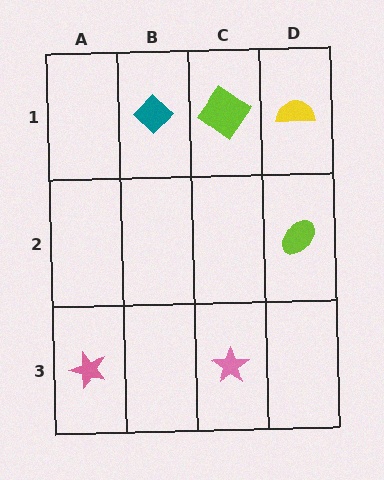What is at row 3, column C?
A pink star.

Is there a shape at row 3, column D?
No, that cell is empty.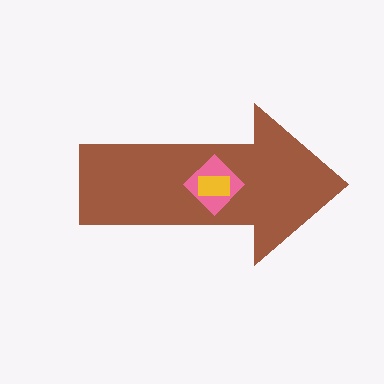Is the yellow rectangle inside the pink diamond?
Yes.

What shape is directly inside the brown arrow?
The pink diamond.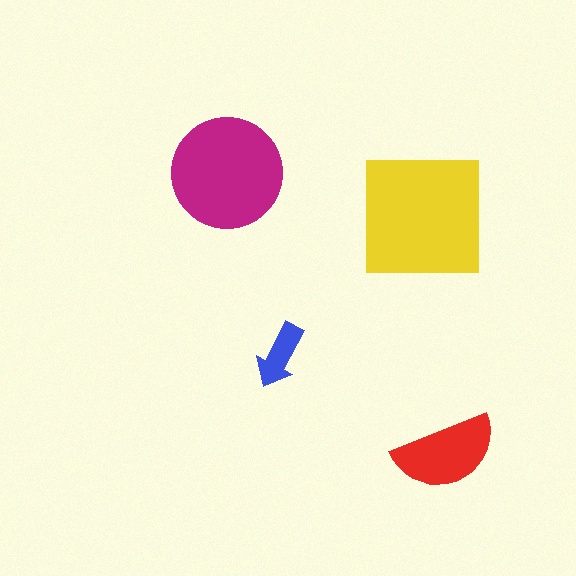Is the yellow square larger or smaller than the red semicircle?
Larger.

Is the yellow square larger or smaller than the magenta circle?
Larger.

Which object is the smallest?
The blue arrow.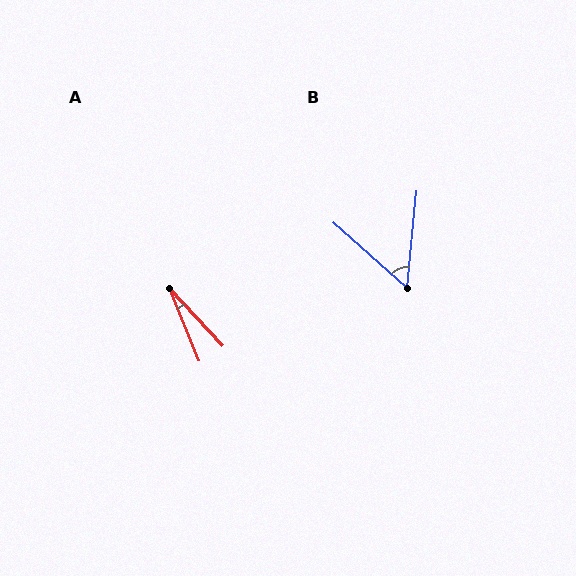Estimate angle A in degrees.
Approximately 21 degrees.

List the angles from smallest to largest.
A (21°), B (54°).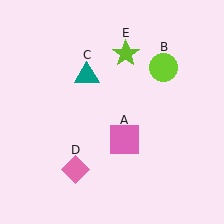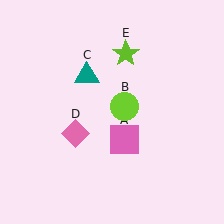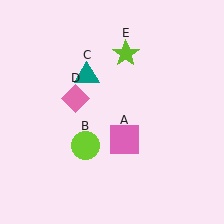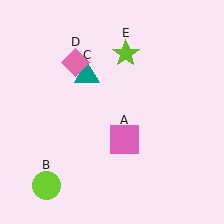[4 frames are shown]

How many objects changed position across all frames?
2 objects changed position: lime circle (object B), pink diamond (object D).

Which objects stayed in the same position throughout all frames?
Pink square (object A) and teal triangle (object C) and lime star (object E) remained stationary.